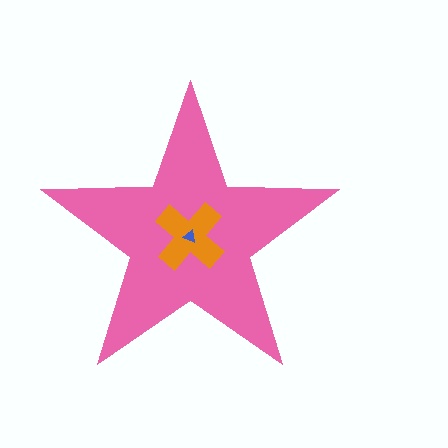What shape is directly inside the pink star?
The orange cross.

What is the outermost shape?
The pink star.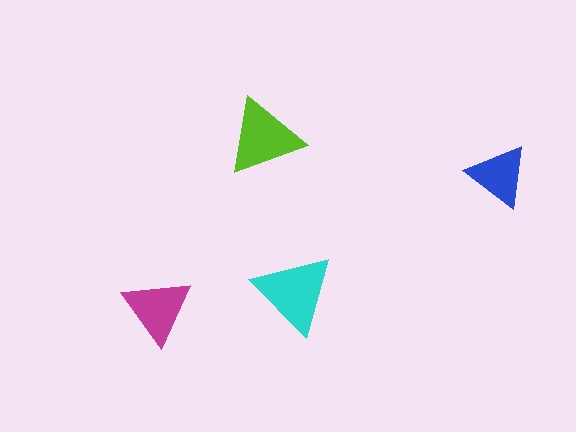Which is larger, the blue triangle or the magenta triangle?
The magenta one.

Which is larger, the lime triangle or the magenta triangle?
The lime one.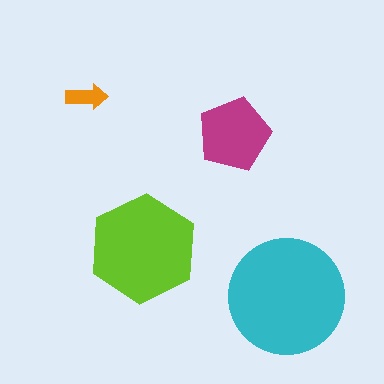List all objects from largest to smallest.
The cyan circle, the lime hexagon, the magenta pentagon, the orange arrow.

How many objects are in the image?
There are 4 objects in the image.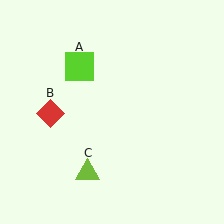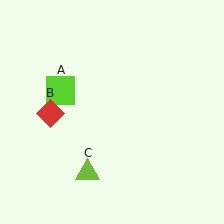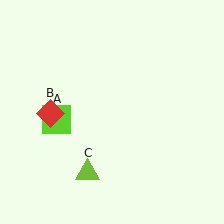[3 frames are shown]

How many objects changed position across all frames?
1 object changed position: lime square (object A).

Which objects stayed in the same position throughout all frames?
Red diamond (object B) and lime triangle (object C) remained stationary.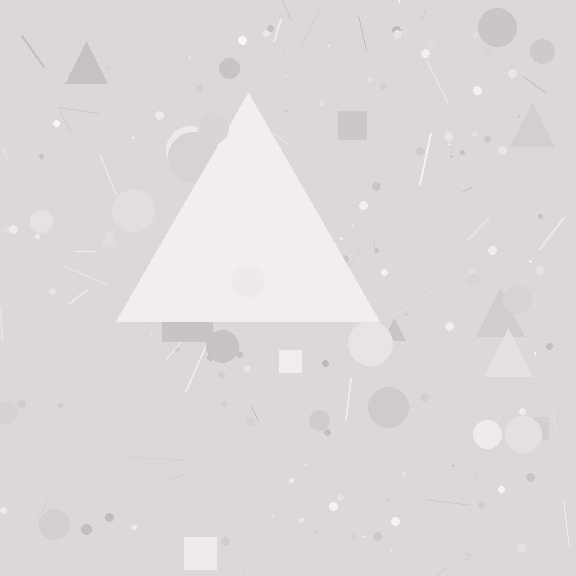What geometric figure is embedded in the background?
A triangle is embedded in the background.